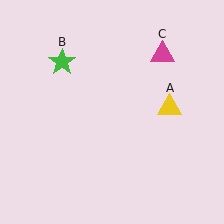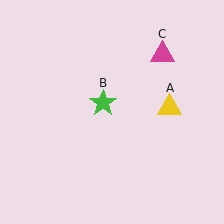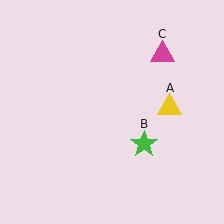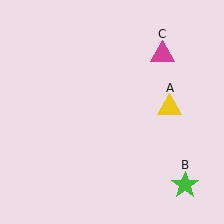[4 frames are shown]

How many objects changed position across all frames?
1 object changed position: green star (object B).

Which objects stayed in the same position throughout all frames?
Yellow triangle (object A) and magenta triangle (object C) remained stationary.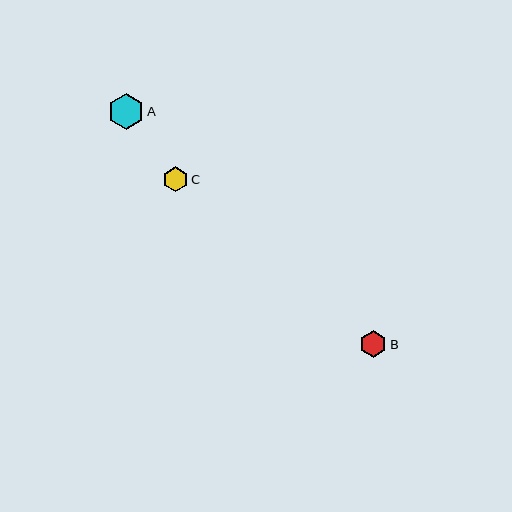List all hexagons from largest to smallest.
From largest to smallest: A, B, C.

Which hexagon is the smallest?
Hexagon C is the smallest with a size of approximately 25 pixels.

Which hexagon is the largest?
Hexagon A is the largest with a size of approximately 36 pixels.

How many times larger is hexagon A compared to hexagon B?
Hexagon A is approximately 1.4 times the size of hexagon B.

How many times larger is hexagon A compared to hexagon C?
Hexagon A is approximately 1.4 times the size of hexagon C.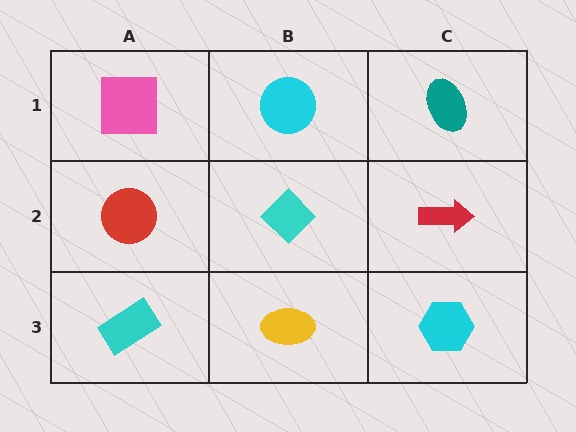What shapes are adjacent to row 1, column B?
A cyan diamond (row 2, column B), a pink square (row 1, column A), a teal ellipse (row 1, column C).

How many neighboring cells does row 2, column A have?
3.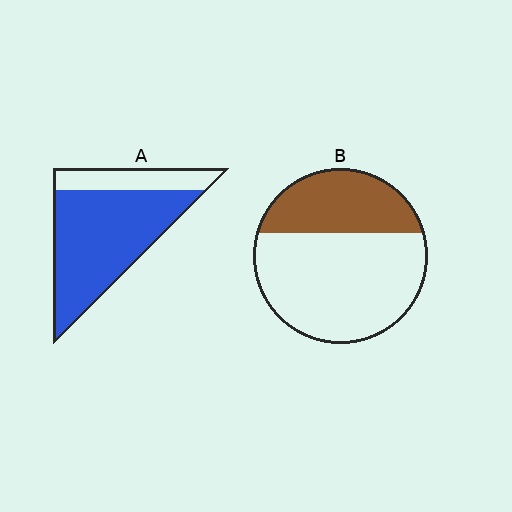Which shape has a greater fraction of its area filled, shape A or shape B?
Shape A.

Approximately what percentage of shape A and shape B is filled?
A is approximately 75% and B is approximately 35%.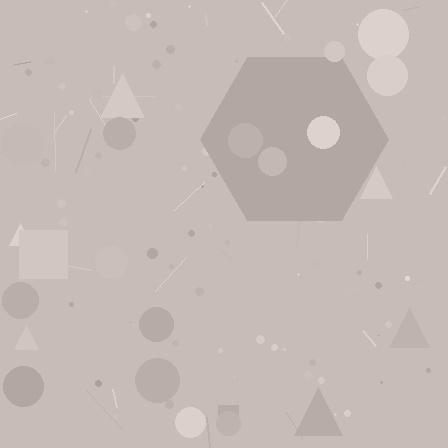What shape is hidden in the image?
A hexagon is hidden in the image.